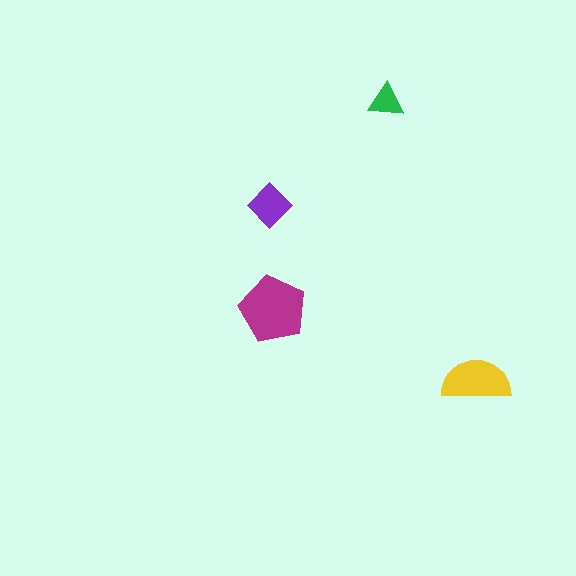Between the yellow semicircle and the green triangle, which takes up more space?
The yellow semicircle.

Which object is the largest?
The magenta pentagon.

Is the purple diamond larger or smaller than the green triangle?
Larger.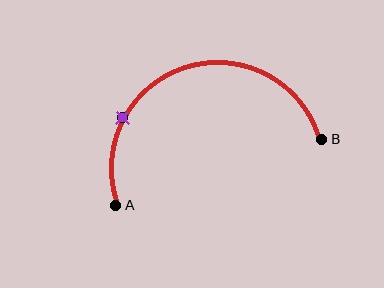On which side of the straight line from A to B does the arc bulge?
The arc bulges above the straight line connecting A and B.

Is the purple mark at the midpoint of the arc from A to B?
No. The purple mark lies on the arc but is closer to endpoint A. The arc midpoint would be at the point on the curve equidistant along the arc from both A and B.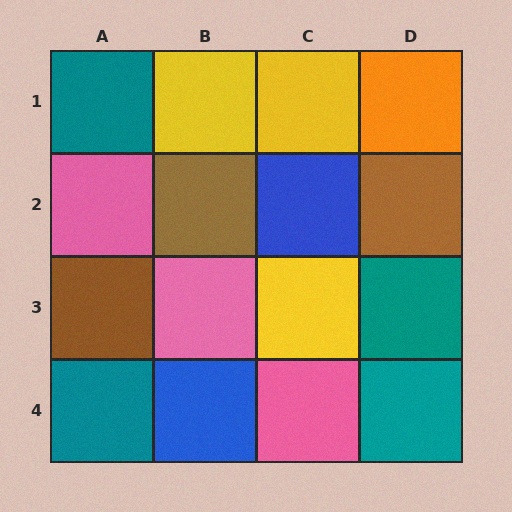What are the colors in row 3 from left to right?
Brown, pink, yellow, teal.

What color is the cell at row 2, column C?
Blue.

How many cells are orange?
1 cell is orange.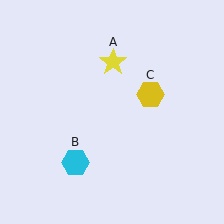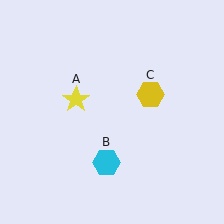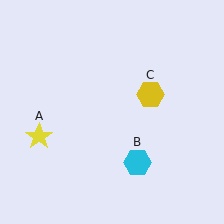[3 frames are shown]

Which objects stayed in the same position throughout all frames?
Yellow hexagon (object C) remained stationary.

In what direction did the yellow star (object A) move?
The yellow star (object A) moved down and to the left.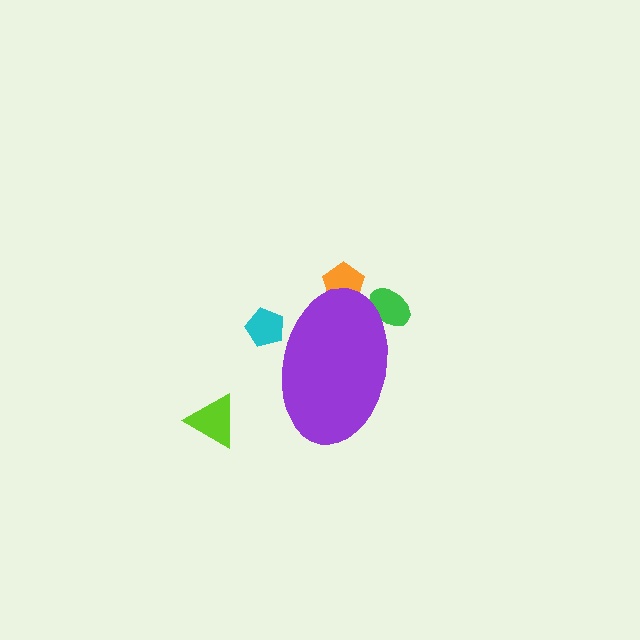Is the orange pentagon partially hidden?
Yes, the orange pentagon is partially hidden behind the purple ellipse.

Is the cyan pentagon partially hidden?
Yes, the cyan pentagon is partially hidden behind the purple ellipse.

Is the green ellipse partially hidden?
Yes, the green ellipse is partially hidden behind the purple ellipse.